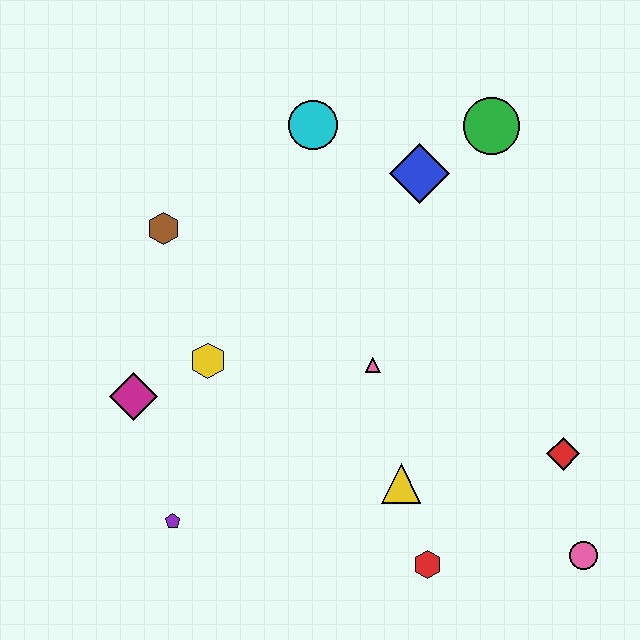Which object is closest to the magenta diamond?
The yellow hexagon is closest to the magenta diamond.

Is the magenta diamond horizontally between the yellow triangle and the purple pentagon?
No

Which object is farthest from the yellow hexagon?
The pink circle is farthest from the yellow hexagon.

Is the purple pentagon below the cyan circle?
Yes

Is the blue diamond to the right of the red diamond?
No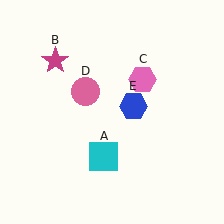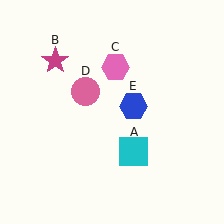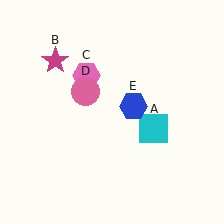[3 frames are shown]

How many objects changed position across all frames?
2 objects changed position: cyan square (object A), pink hexagon (object C).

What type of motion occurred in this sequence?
The cyan square (object A), pink hexagon (object C) rotated counterclockwise around the center of the scene.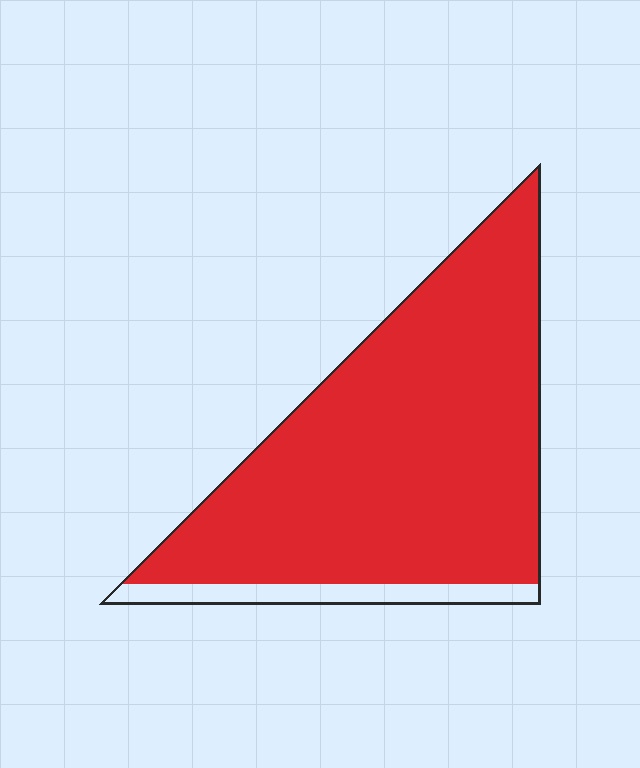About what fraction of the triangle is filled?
About nine tenths (9/10).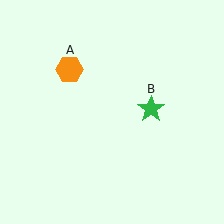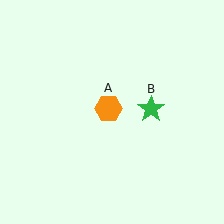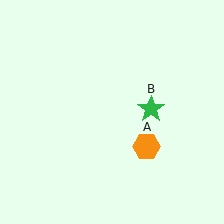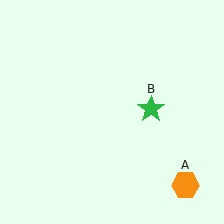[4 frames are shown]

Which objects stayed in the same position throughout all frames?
Green star (object B) remained stationary.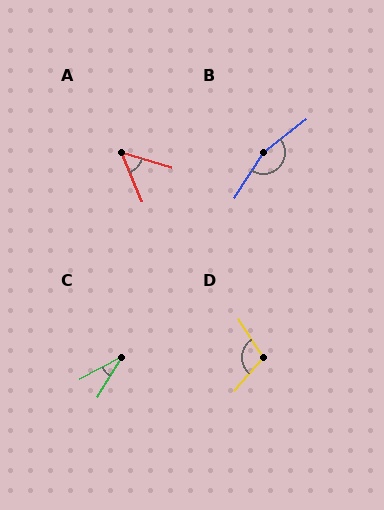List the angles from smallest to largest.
C (31°), A (50°), D (106°), B (161°).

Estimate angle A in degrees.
Approximately 50 degrees.